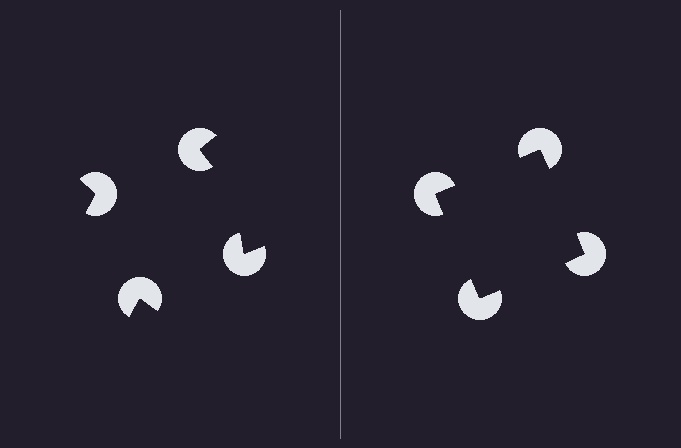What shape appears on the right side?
An illusory square.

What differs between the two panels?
The pac-man discs are positioned identically on both sides; only the wedge orientations differ. On the right they align to a square; on the left they are misaligned.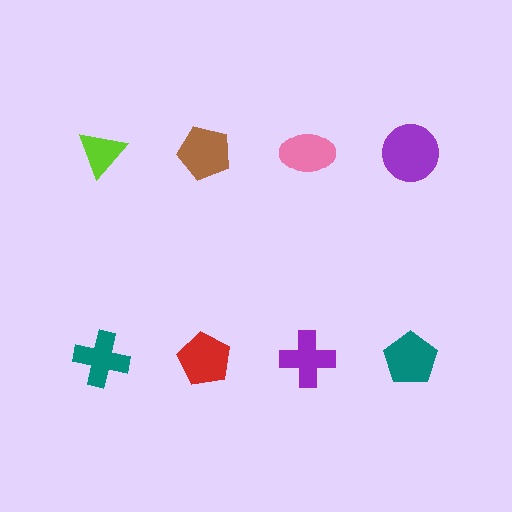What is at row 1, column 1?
A lime triangle.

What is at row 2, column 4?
A teal pentagon.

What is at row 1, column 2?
A brown pentagon.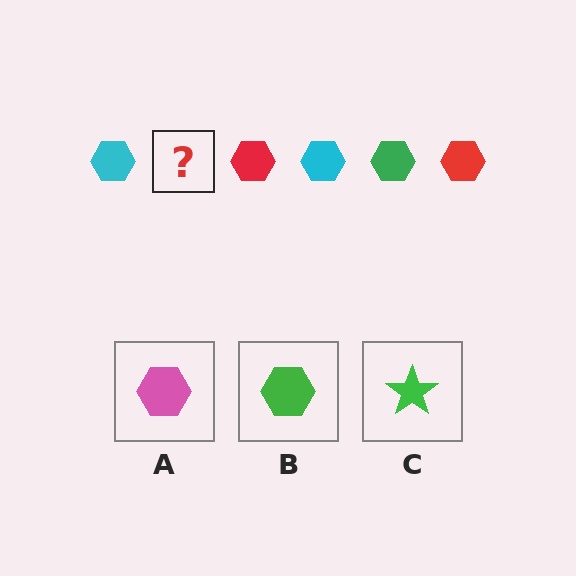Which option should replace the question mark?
Option B.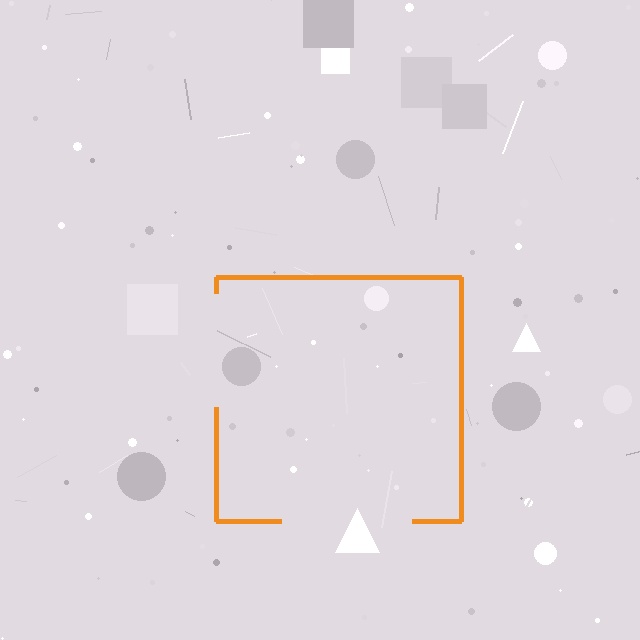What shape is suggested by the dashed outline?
The dashed outline suggests a square.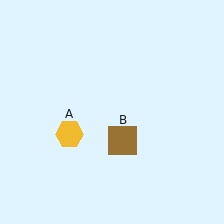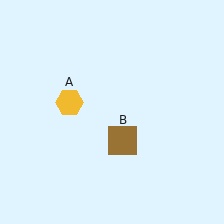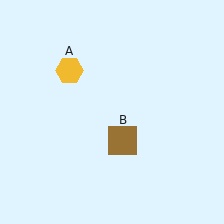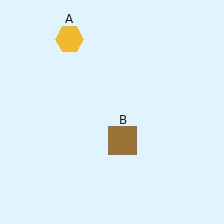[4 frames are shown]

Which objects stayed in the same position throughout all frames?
Brown square (object B) remained stationary.